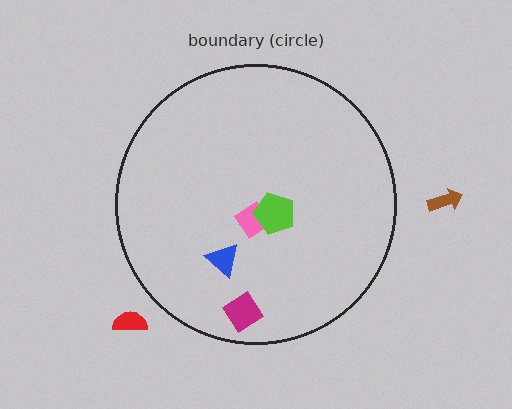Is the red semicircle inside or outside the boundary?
Outside.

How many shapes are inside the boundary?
4 inside, 2 outside.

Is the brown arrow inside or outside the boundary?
Outside.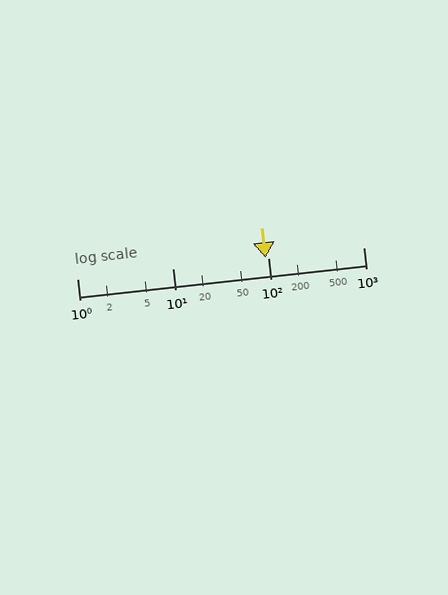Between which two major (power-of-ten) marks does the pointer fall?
The pointer is between 10 and 100.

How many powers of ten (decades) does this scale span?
The scale spans 3 decades, from 1 to 1000.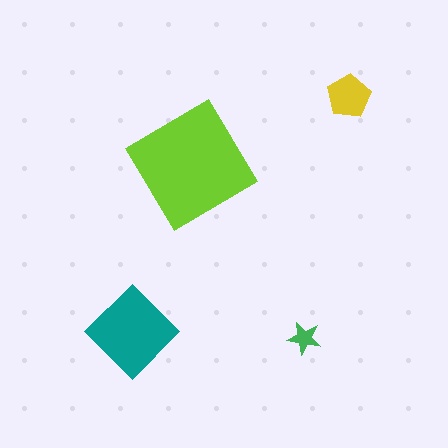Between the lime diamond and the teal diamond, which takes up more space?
The lime diamond.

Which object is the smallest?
The green star.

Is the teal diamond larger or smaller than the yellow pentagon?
Larger.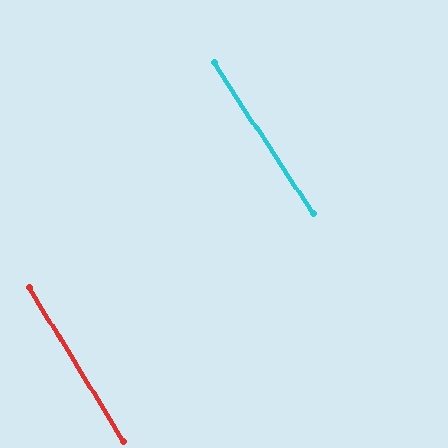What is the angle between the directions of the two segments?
Approximately 2 degrees.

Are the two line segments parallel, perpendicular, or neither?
Parallel — their directions differ by only 2.0°.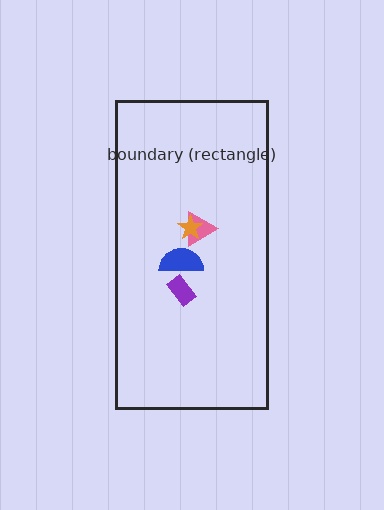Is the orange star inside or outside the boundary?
Inside.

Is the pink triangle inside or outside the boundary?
Inside.